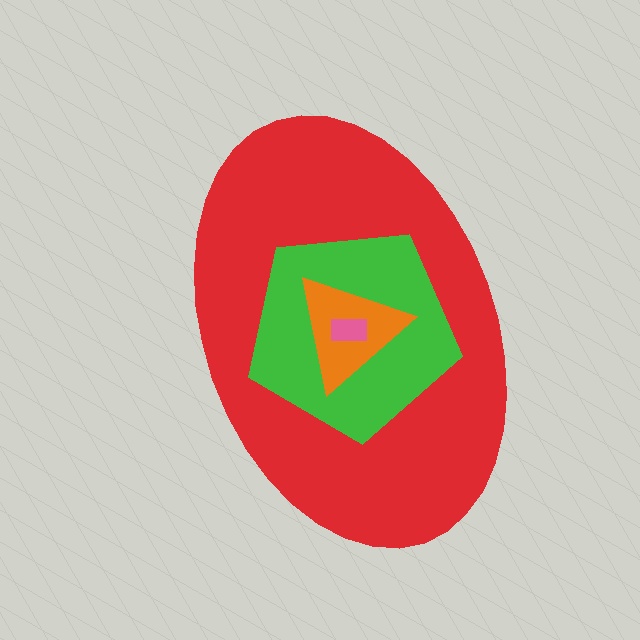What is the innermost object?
The pink rectangle.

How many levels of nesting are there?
4.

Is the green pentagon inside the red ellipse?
Yes.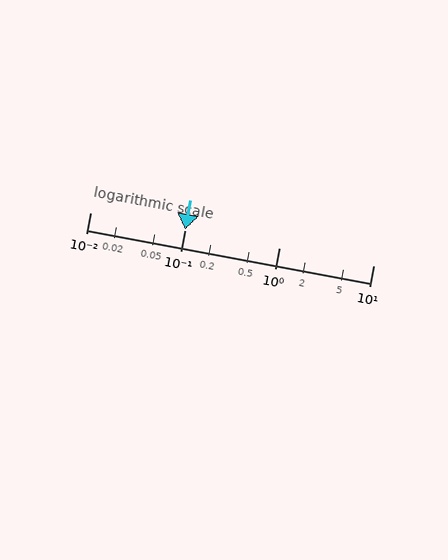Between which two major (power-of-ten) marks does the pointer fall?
The pointer is between 0.1 and 1.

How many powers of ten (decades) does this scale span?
The scale spans 3 decades, from 0.01 to 10.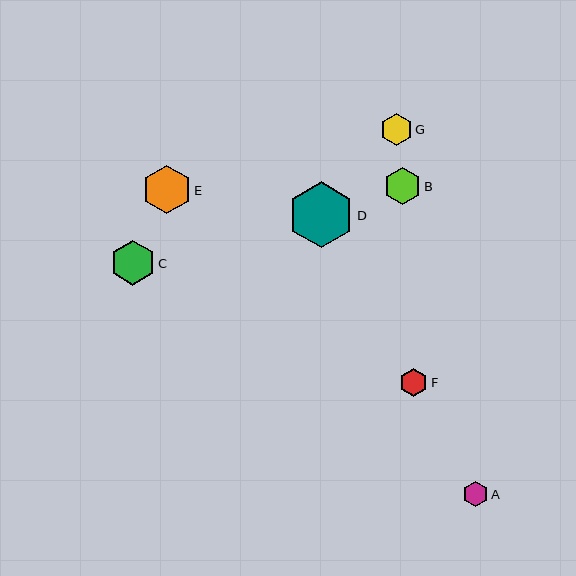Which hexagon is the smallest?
Hexagon A is the smallest with a size of approximately 26 pixels.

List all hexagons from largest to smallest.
From largest to smallest: D, E, C, B, G, F, A.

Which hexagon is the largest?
Hexagon D is the largest with a size of approximately 66 pixels.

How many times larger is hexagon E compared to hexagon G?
Hexagon E is approximately 1.5 times the size of hexagon G.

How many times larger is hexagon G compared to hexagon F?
Hexagon G is approximately 1.1 times the size of hexagon F.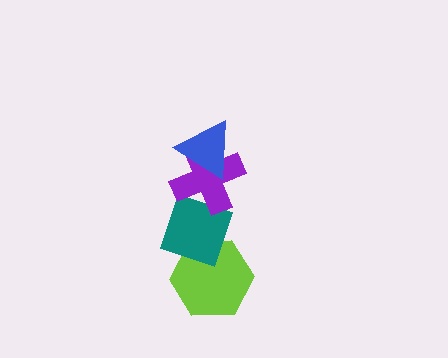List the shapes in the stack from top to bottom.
From top to bottom: the blue triangle, the purple cross, the teal diamond, the lime hexagon.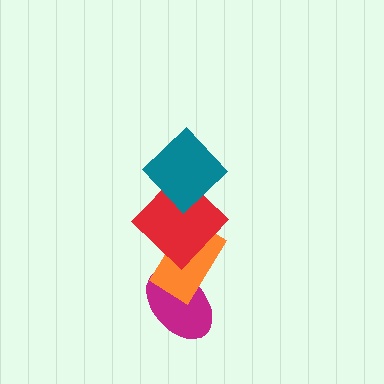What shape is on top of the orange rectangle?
The red diamond is on top of the orange rectangle.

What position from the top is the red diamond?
The red diamond is 2nd from the top.